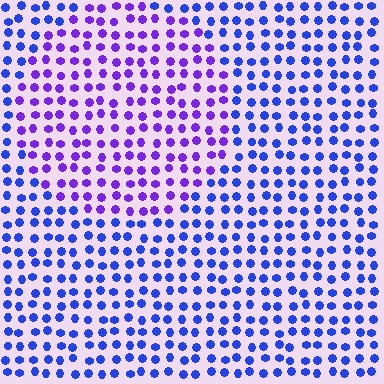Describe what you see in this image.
The image is filled with small blue elements in a uniform arrangement. A circle-shaped region is visible where the elements are tinted to a slightly different hue, forming a subtle color boundary.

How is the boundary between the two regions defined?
The boundary is defined purely by a slight shift in hue (about 37 degrees). Spacing, size, and orientation are identical on both sides.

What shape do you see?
I see a circle.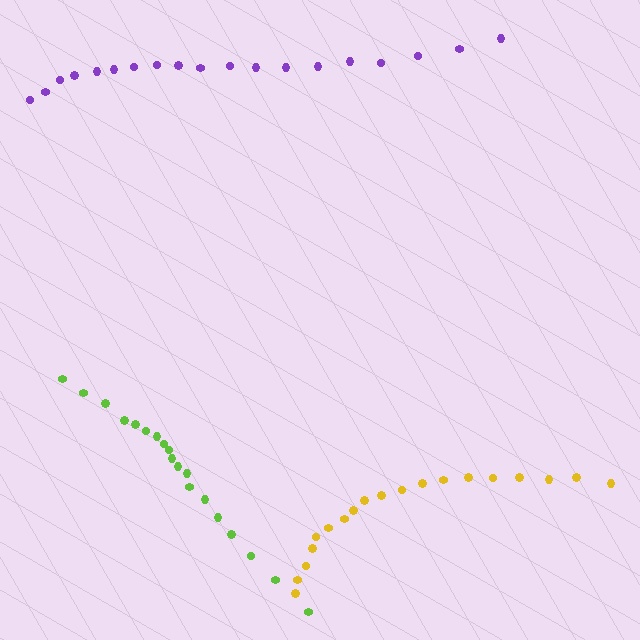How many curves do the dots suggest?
There are 3 distinct paths.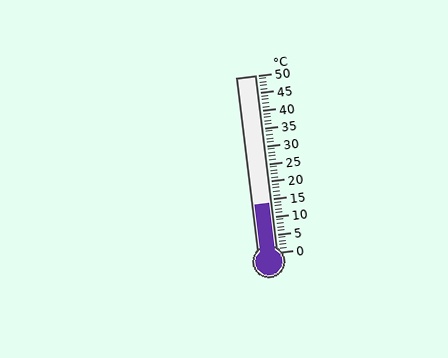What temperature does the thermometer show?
The thermometer shows approximately 14°C.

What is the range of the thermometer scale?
The thermometer scale ranges from 0°C to 50°C.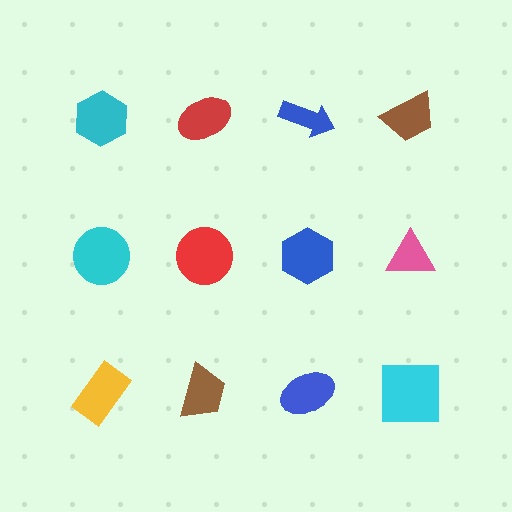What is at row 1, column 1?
A cyan hexagon.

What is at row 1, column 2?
A red ellipse.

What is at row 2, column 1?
A cyan circle.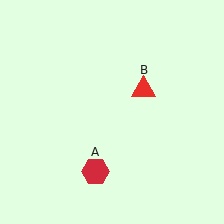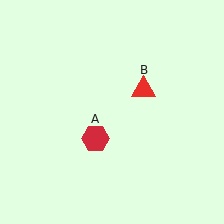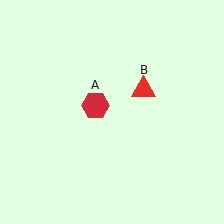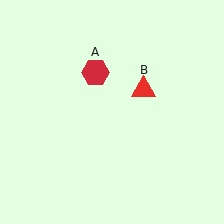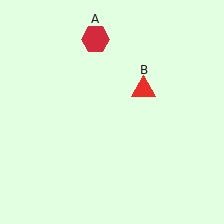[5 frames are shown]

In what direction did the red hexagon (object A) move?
The red hexagon (object A) moved up.